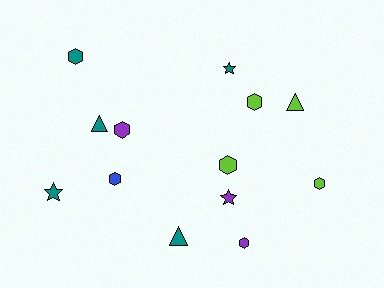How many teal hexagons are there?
There is 1 teal hexagon.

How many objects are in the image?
There are 13 objects.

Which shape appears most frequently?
Hexagon, with 7 objects.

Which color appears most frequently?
Teal, with 5 objects.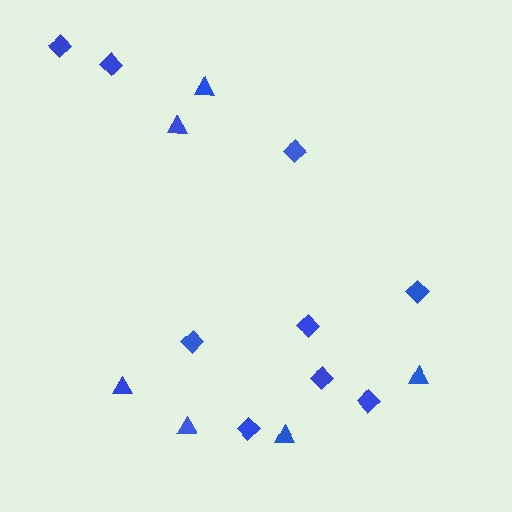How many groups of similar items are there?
There are 2 groups: one group of triangles (6) and one group of diamonds (9).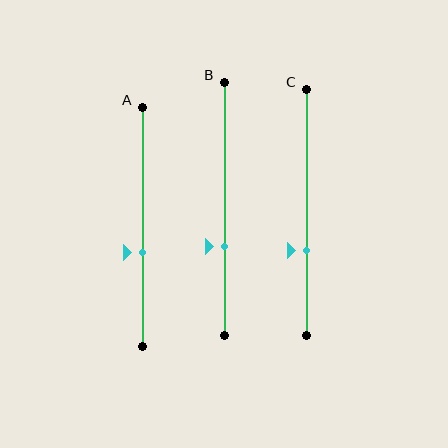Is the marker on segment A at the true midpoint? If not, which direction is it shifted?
No, the marker on segment A is shifted downward by about 11% of the segment length.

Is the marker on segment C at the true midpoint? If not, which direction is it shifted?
No, the marker on segment C is shifted downward by about 15% of the segment length.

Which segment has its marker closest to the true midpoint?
Segment A has its marker closest to the true midpoint.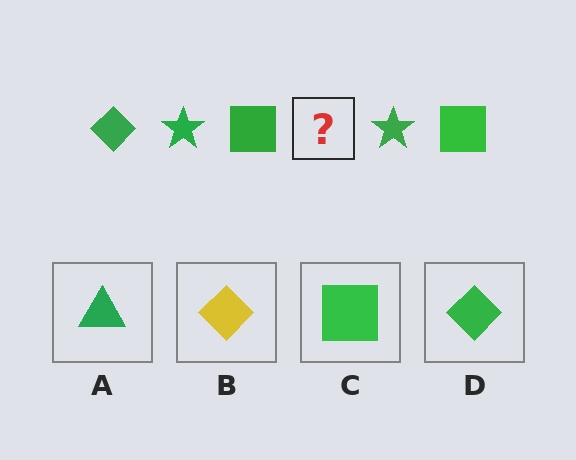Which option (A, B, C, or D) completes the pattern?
D.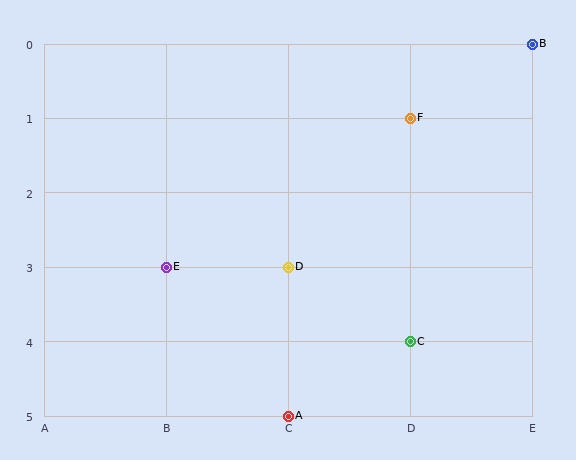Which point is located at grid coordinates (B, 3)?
Point E is at (B, 3).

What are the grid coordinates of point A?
Point A is at grid coordinates (C, 5).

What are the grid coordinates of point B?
Point B is at grid coordinates (E, 0).